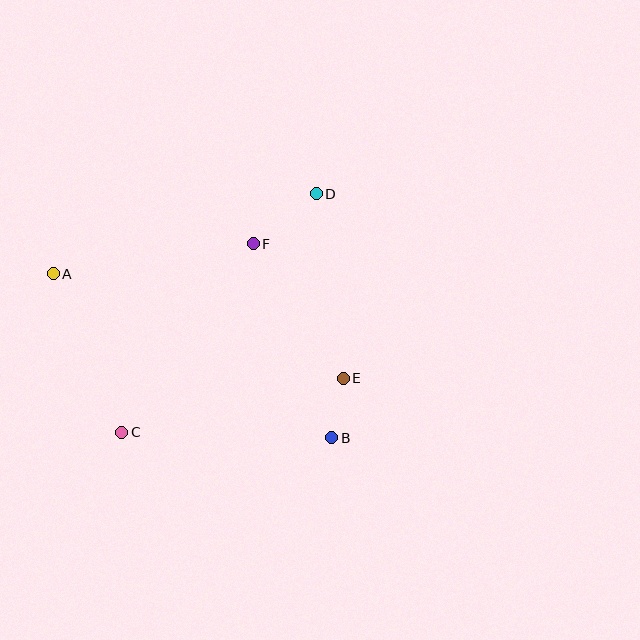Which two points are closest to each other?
Points B and E are closest to each other.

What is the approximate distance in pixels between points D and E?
The distance between D and E is approximately 187 pixels.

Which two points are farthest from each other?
Points A and B are farthest from each other.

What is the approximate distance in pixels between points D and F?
The distance between D and F is approximately 81 pixels.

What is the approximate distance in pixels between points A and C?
The distance between A and C is approximately 173 pixels.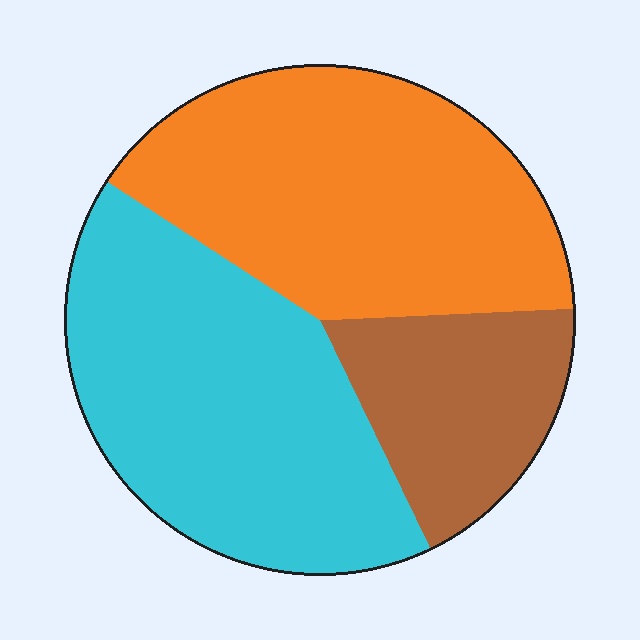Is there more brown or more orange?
Orange.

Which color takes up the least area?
Brown, at roughly 20%.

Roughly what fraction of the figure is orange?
Orange covers around 40% of the figure.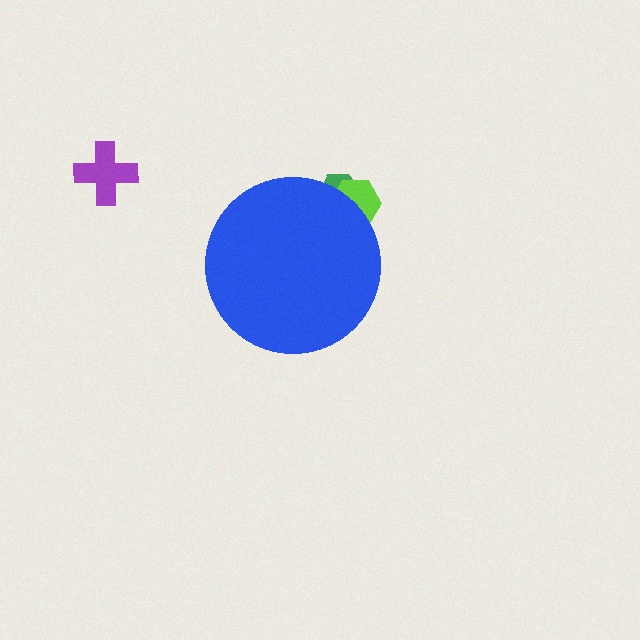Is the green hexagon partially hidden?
Yes, the green hexagon is partially hidden behind the blue circle.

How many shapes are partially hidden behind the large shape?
2 shapes are partially hidden.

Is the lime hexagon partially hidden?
Yes, the lime hexagon is partially hidden behind the blue circle.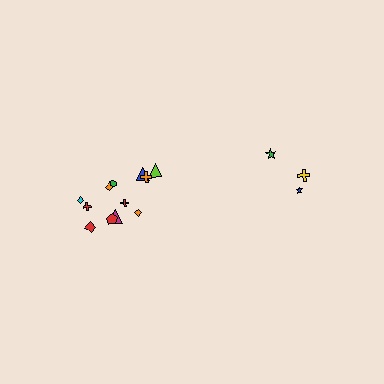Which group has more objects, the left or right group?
The left group.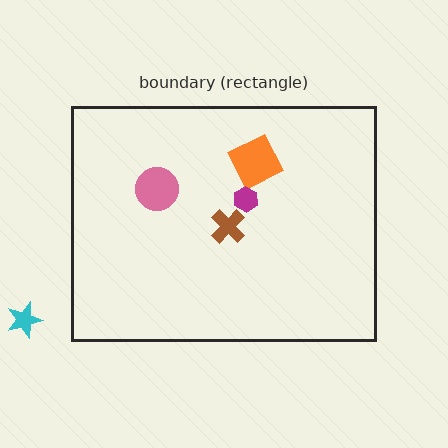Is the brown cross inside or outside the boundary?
Inside.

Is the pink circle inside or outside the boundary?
Inside.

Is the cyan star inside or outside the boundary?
Outside.